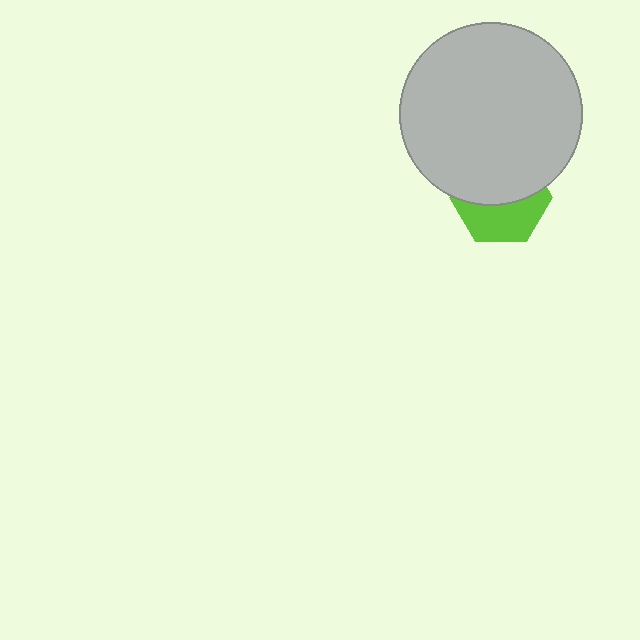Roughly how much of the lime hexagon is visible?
A small part of it is visible (roughly 45%).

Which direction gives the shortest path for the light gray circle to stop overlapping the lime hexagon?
Moving up gives the shortest separation.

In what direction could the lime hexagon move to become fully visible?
The lime hexagon could move down. That would shift it out from behind the light gray circle entirely.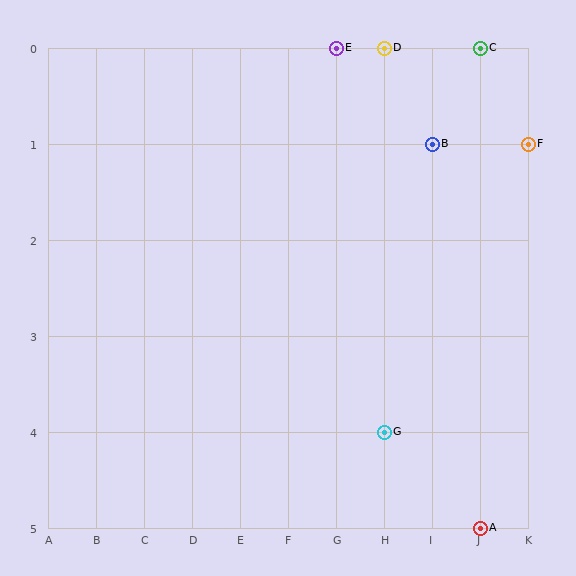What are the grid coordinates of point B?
Point B is at grid coordinates (I, 1).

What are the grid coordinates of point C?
Point C is at grid coordinates (J, 0).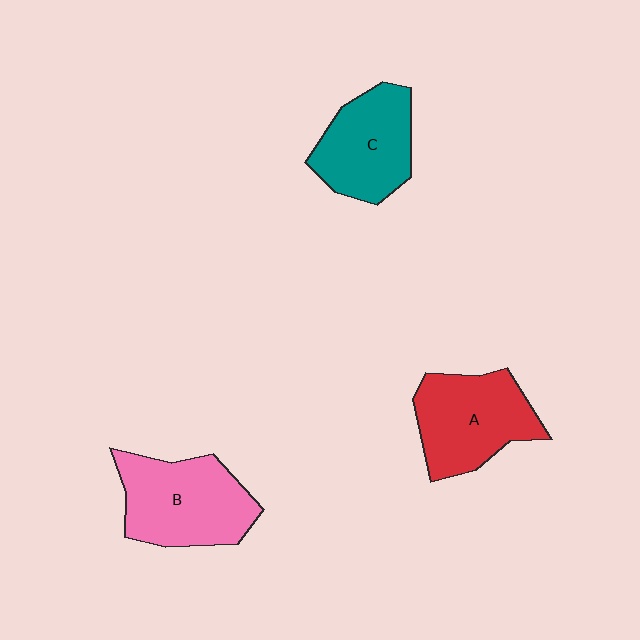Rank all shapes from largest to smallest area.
From largest to smallest: B (pink), A (red), C (teal).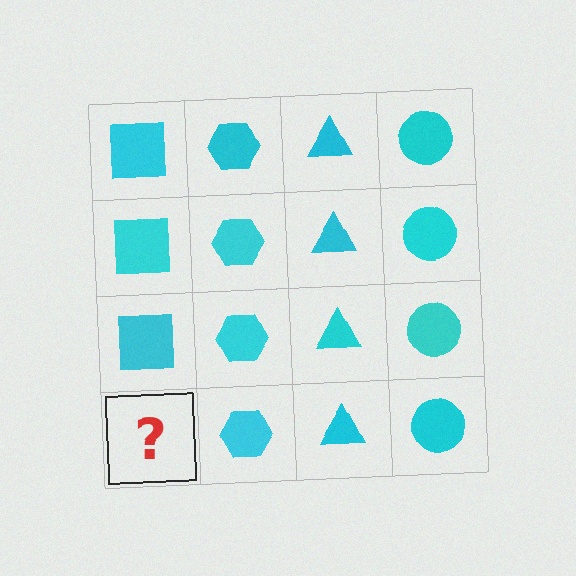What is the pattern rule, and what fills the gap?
The rule is that each column has a consistent shape. The gap should be filled with a cyan square.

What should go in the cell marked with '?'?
The missing cell should contain a cyan square.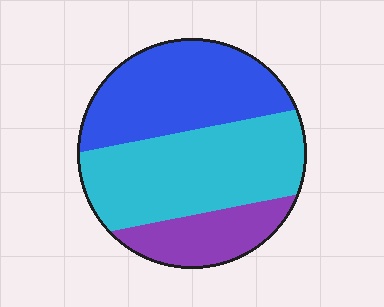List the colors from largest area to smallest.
From largest to smallest: cyan, blue, purple.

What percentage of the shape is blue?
Blue covers roughly 35% of the shape.